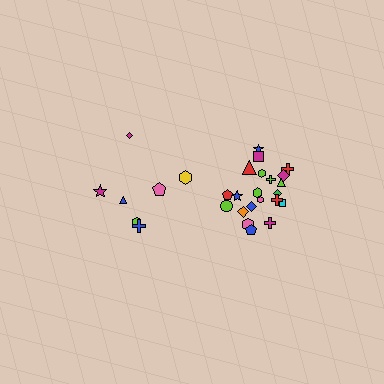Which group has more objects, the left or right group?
The right group.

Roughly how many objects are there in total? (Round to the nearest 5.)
Roughly 30 objects in total.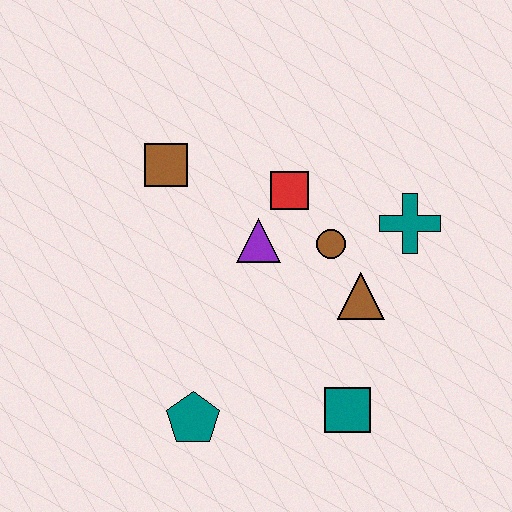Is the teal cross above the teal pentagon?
Yes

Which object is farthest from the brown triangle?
The brown square is farthest from the brown triangle.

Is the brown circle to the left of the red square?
No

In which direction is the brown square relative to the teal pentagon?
The brown square is above the teal pentagon.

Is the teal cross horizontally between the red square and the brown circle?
No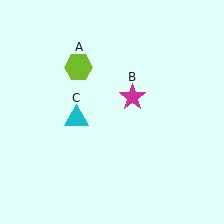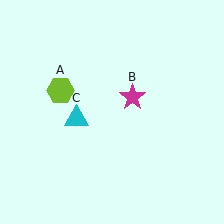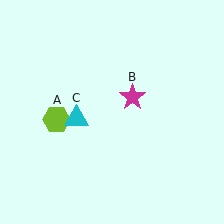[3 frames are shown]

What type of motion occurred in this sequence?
The lime hexagon (object A) rotated counterclockwise around the center of the scene.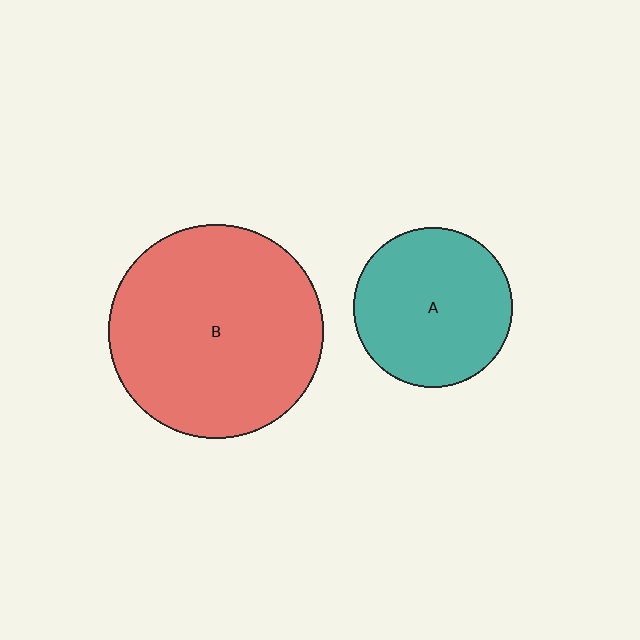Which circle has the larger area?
Circle B (red).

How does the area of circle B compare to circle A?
Approximately 1.8 times.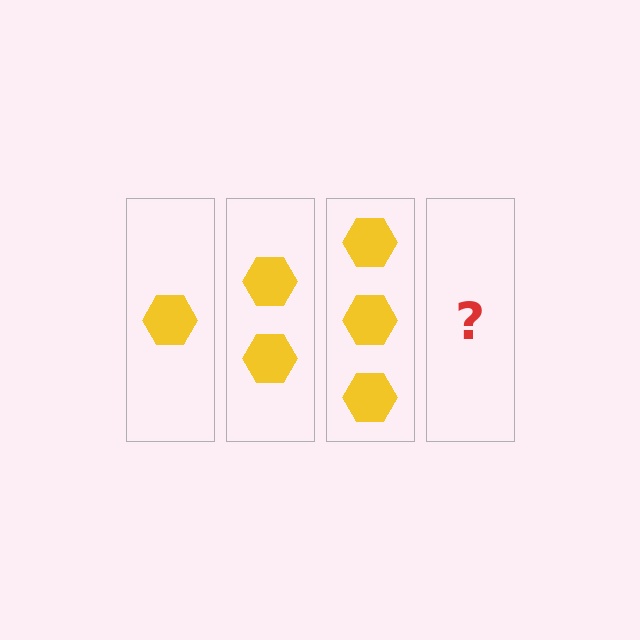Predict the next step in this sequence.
The next step is 4 hexagons.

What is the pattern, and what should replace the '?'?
The pattern is that each step adds one more hexagon. The '?' should be 4 hexagons.